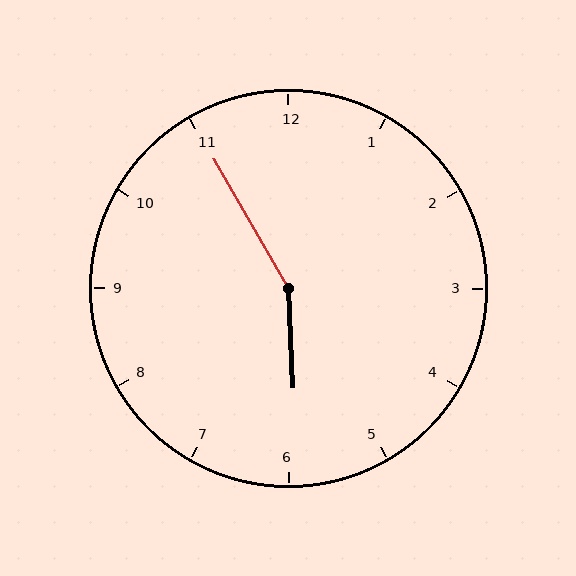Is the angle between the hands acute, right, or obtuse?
It is obtuse.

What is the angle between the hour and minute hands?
Approximately 152 degrees.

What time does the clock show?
5:55.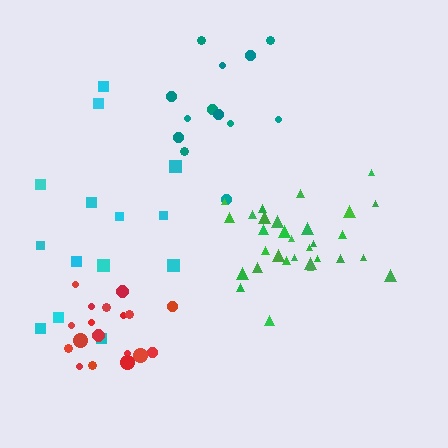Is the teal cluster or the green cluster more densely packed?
Green.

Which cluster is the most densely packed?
Red.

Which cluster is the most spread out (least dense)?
Cyan.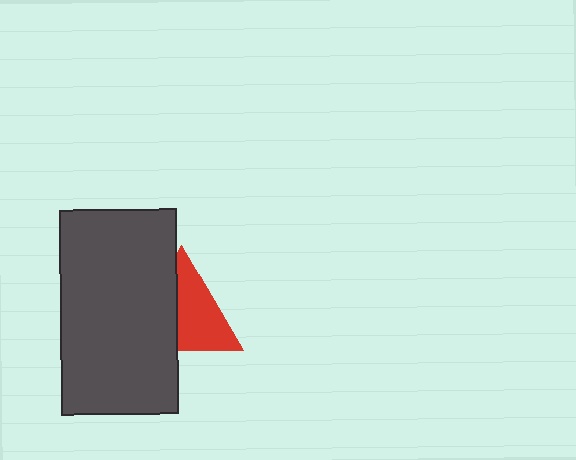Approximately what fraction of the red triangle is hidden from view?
Roughly 43% of the red triangle is hidden behind the dark gray rectangle.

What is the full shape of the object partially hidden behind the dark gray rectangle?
The partially hidden object is a red triangle.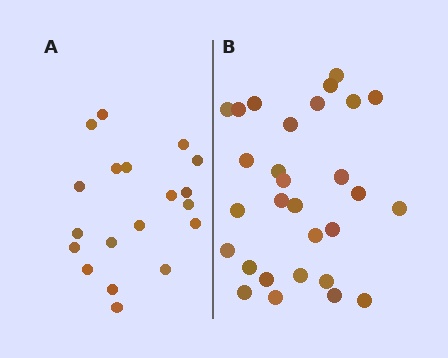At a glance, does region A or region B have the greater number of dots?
Region B (the right region) has more dots.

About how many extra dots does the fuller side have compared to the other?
Region B has roughly 10 or so more dots than region A.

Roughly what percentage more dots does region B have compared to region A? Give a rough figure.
About 55% more.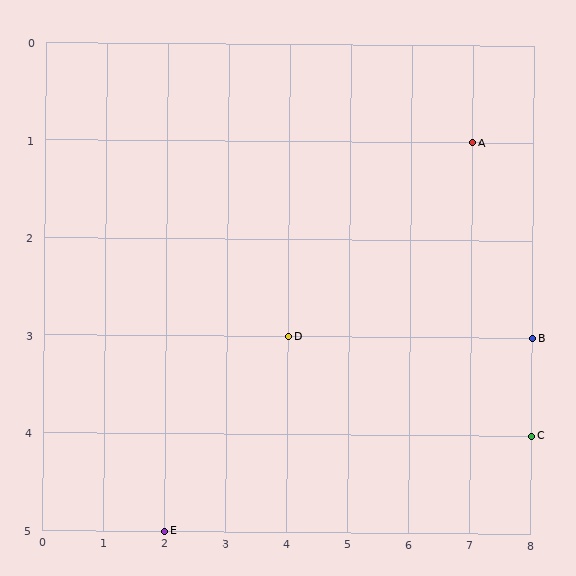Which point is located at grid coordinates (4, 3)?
Point D is at (4, 3).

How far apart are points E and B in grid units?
Points E and B are 6 columns and 2 rows apart (about 6.3 grid units diagonally).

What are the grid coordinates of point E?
Point E is at grid coordinates (2, 5).